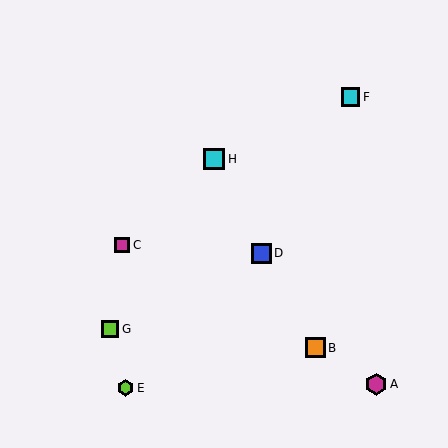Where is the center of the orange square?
The center of the orange square is at (315, 348).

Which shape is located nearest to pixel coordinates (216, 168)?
The cyan square (labeled H) at (214, 159) is nearest to that location.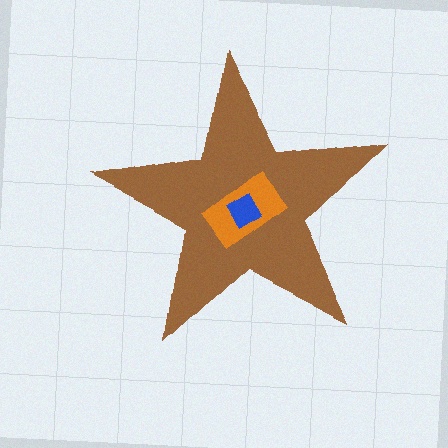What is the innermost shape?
The blue diamond.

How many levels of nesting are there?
3.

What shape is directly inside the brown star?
The orange rectangle.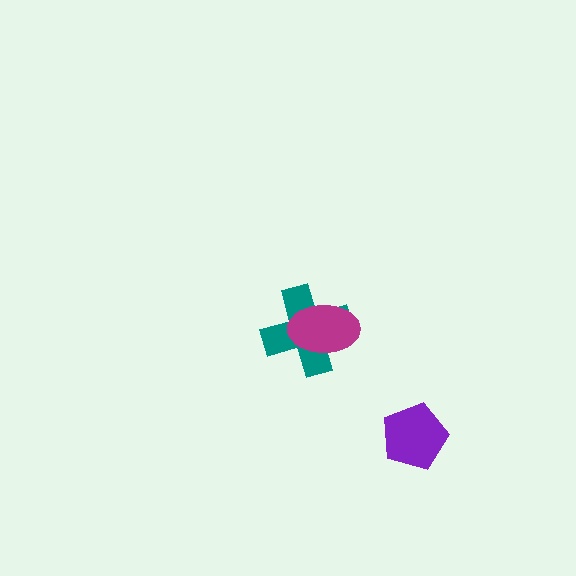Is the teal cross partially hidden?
Yes, it is partially covered by another shape.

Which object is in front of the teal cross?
The magenta ellipse is in front of the teal cross.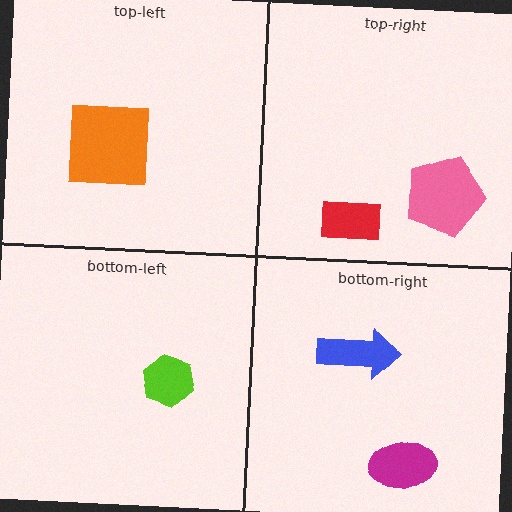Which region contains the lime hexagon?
The bottom-left region.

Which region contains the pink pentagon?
The top-right region.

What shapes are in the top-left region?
The orange square.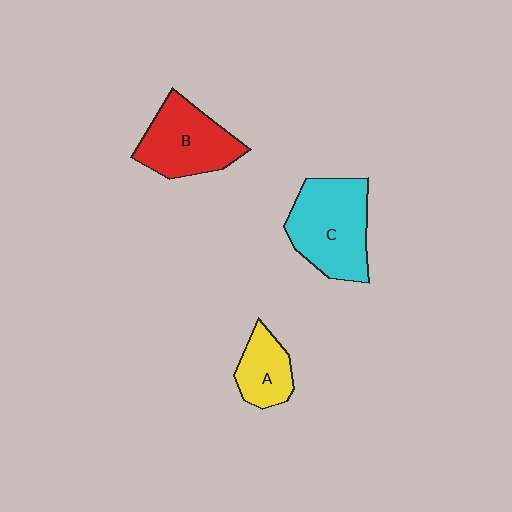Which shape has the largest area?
Shape C (cyan).